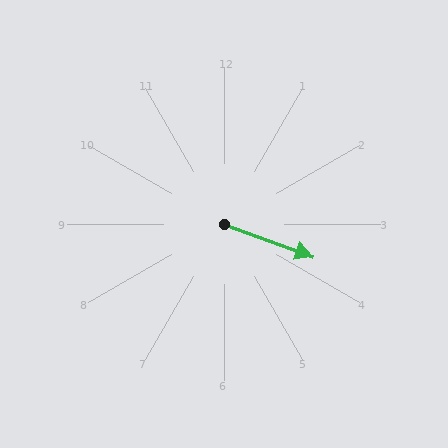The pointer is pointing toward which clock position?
Roughly 4 o'clock.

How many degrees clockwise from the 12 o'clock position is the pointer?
Approximately 110 degrees.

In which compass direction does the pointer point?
East.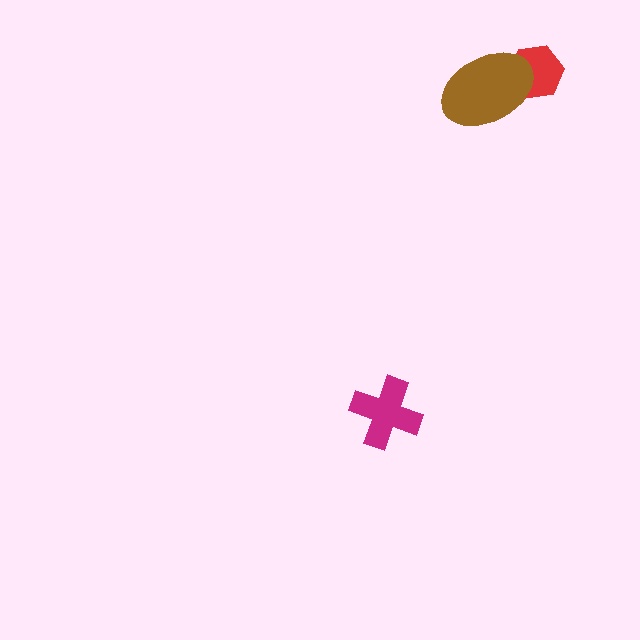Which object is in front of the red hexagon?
The brown ellipse is in front of the red hexagon.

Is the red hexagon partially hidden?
Yes, it is partially covered by another shape.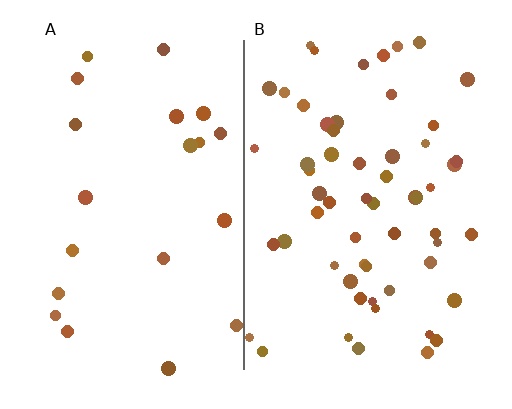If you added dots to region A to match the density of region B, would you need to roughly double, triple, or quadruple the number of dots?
Approximately triple.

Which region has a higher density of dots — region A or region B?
B (the right).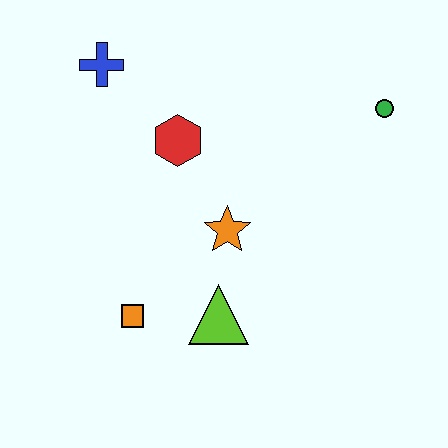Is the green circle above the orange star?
Yes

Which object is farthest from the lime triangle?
The blue cross is farthest from the lime triangle.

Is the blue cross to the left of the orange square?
Yes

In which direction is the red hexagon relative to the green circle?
The red hexagon is to the left of the green circle.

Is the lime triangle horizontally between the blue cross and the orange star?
Yes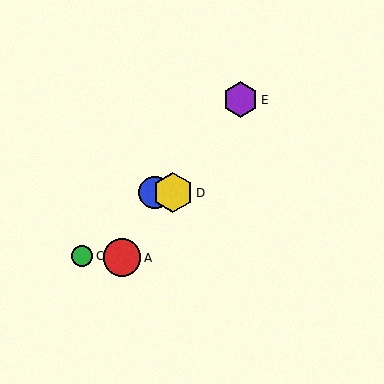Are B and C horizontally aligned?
No, B is at y≈193 and C is at y≈256.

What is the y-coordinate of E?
Object E is at y≈100.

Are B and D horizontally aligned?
Yes, both are at y≈193.